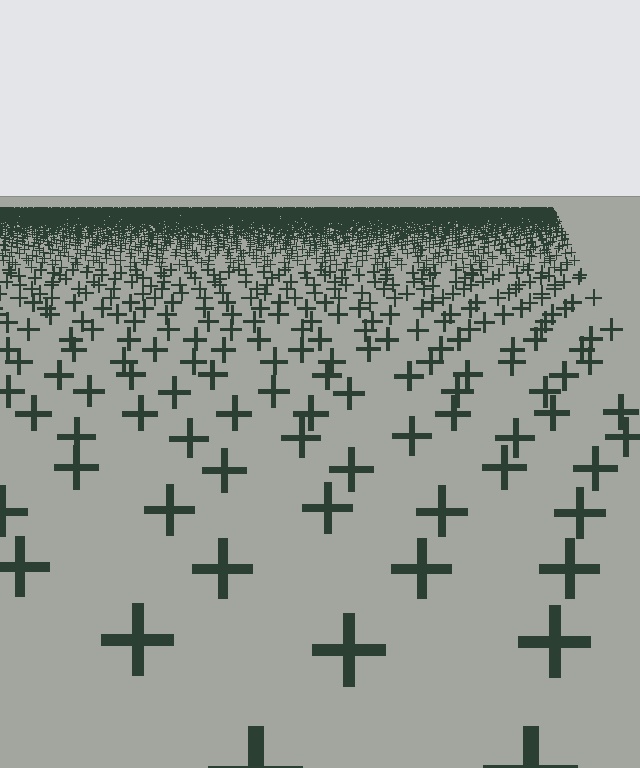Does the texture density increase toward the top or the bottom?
Density increases toward the top.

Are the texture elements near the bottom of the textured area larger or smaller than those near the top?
Larger. Near the bottom, elements are closer to the viewer and appear at a bigger on-screen size.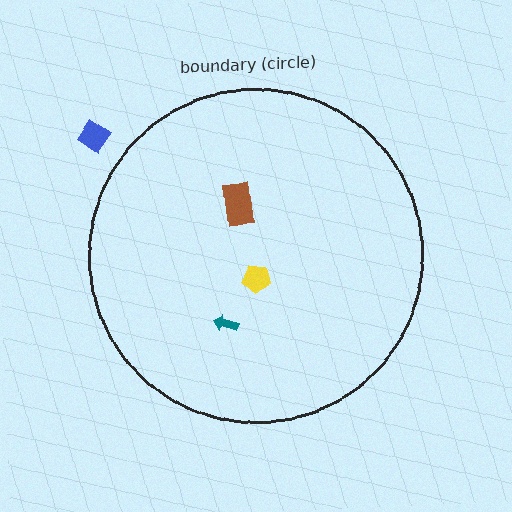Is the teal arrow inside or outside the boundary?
Inside.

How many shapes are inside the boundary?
3 inside, 1 outside.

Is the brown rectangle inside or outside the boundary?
Inside.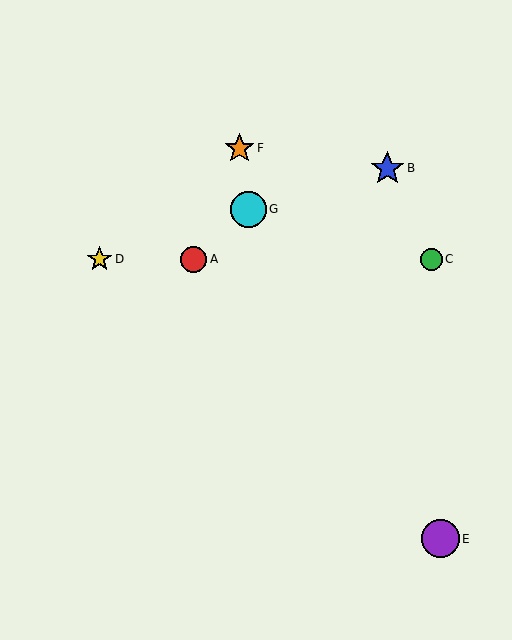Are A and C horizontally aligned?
Yes, both are at y≈259.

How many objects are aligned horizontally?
3 objects (A, C, D) are aligned horizontally.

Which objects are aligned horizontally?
Objects A, C, D are aligned horizontally.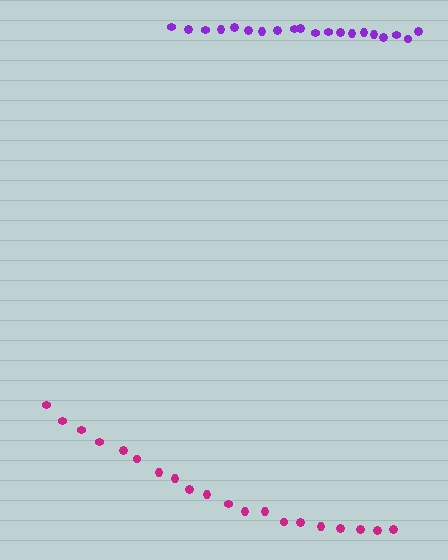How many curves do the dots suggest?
There are 2 distinct paths.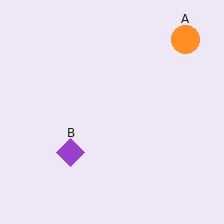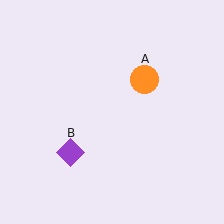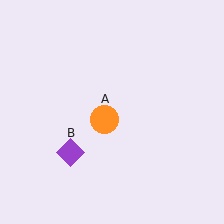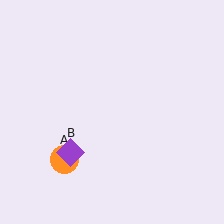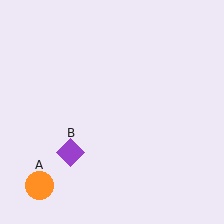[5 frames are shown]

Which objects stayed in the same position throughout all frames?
Purple diamond (object B) remained stationary.